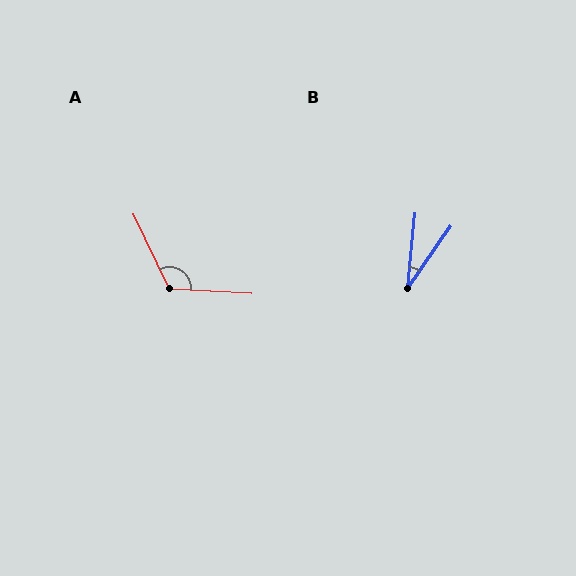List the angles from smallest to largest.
B (29°), A (119°).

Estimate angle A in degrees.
Approximately 119 degrees.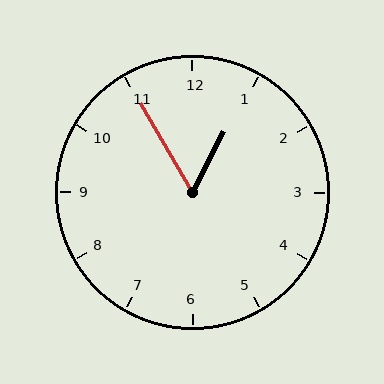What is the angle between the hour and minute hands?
Approximately 58 degrees.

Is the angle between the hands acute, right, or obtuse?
It is acute.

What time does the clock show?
12:55.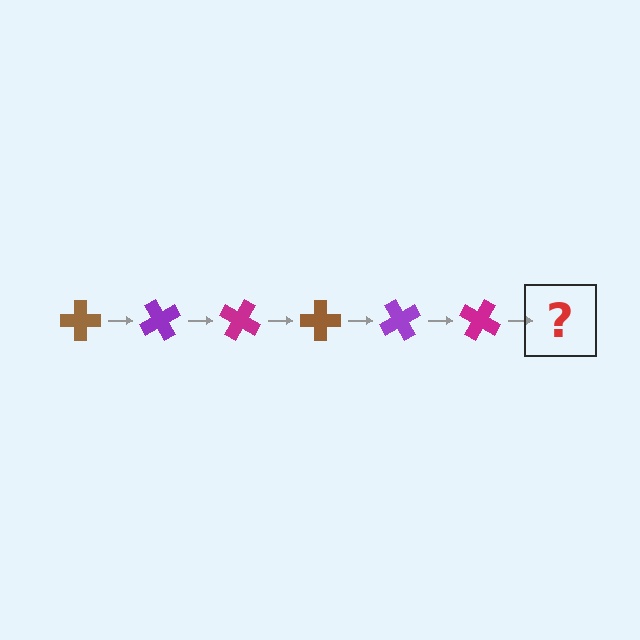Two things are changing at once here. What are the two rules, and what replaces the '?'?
The two rules are that it rotates 60 degrees each step and the color cycles through brown, purple, and magenta. The '?' should be a brown cross, rotated 360 degrees from the start.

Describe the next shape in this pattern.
It should be a brown cross, rotated 360 degrees from the start.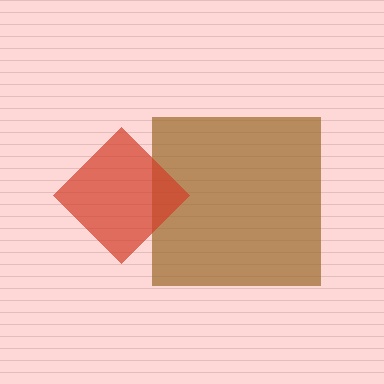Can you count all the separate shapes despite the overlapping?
Yes, there are 2 separate shapes.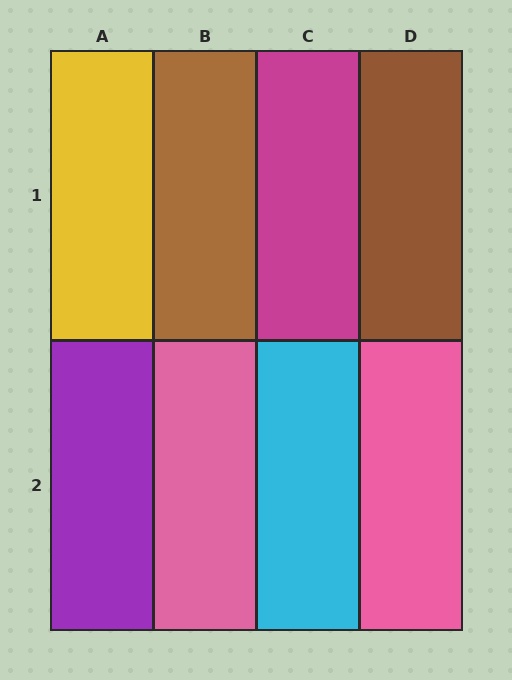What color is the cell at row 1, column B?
Brown.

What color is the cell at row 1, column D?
Brown.